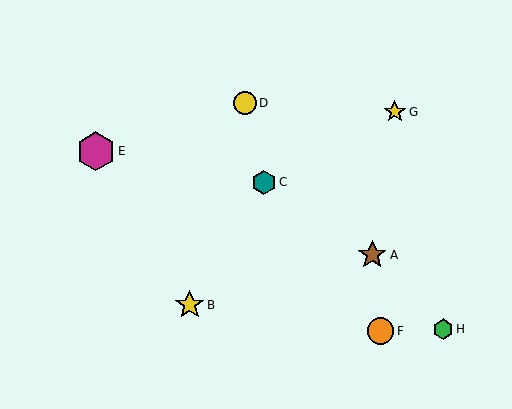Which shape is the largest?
The magenta hexagon (labeled E) is the largest.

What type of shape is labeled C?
Shape C is a teal hexagon.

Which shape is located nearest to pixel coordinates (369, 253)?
The brown star (labeled A) at (372, 255) is nearest to that location.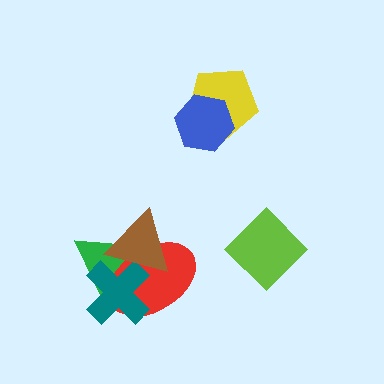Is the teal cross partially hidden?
Yes, it is partially covered by another shape.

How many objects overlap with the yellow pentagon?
1 object overlaps with the yellow pentagon.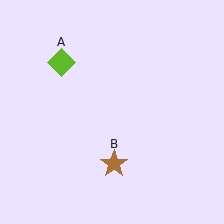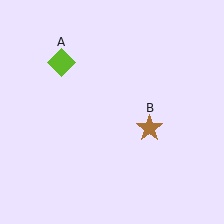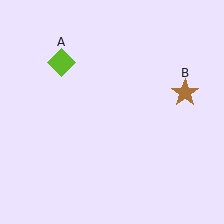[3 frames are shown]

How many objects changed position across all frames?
1 object changed position: brown star (object B).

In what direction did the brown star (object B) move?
The brown star (object B) moved up and to the right.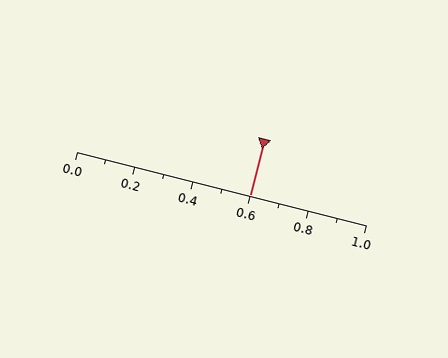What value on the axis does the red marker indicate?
The marker indicates approximately 0.6.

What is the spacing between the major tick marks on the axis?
The major ticks are spaced 0.2 apart.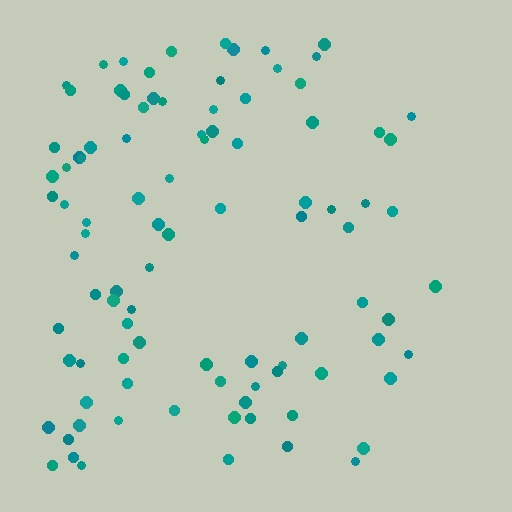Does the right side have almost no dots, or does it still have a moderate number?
Still a moderate number, just noticeably fewer than the left.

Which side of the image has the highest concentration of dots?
The left.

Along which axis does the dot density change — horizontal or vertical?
Horizontal.